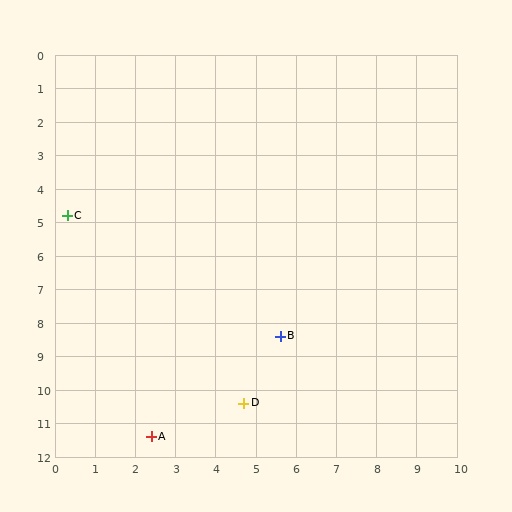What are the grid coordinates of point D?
Point D is at approximately (4.7, 10.4).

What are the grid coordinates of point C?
Point C is at approximately (0.3, 4.8).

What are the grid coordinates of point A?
Point A is at approximately (2.4, 11.4).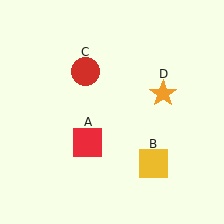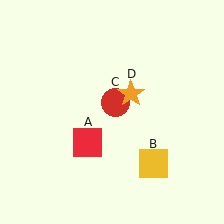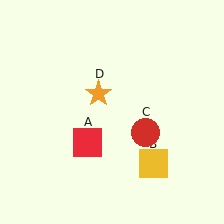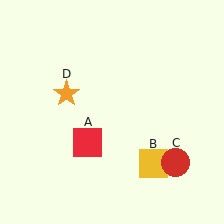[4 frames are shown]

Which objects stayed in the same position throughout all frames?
Red square (object A) and yellow square (object B) remained stationary.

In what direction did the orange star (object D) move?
The orange star (object D) moved left.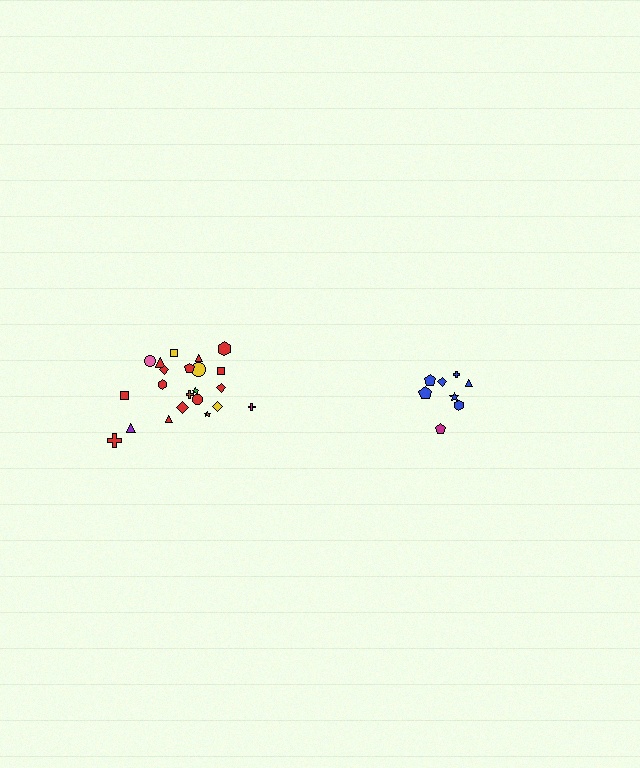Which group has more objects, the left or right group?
The left group.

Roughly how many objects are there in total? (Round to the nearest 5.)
Roughly 30 objects in total.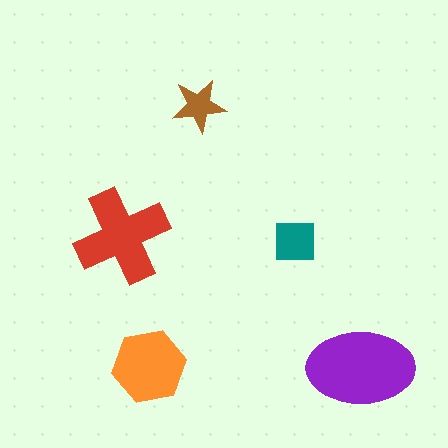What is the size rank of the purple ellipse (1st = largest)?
1st.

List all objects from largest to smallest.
The purple ellipse, the red cross, the orange hexagon, the teal square, the brown star.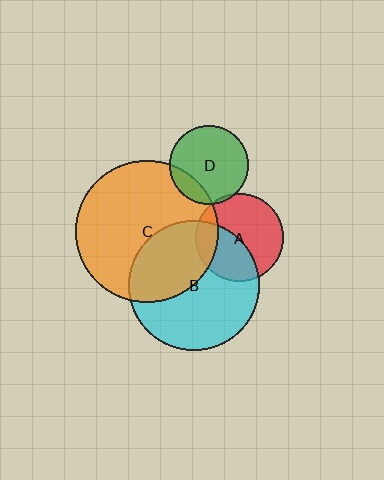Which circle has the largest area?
Circle C (orange).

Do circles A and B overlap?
Yes.